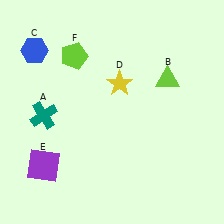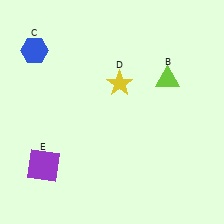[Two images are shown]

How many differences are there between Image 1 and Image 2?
There are 2 differences between the two images.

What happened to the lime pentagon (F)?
The lime pentagon (F) was removed in Image 2. It was in the top-left area of Image 1.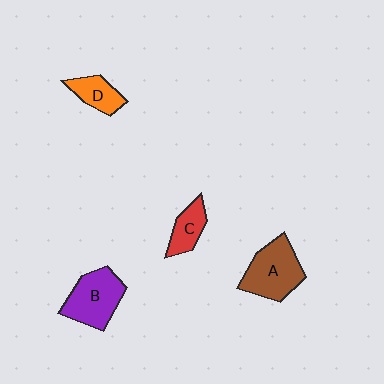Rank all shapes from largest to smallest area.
From largest to smallest: A (brown), B (purple), C (red), D (orange).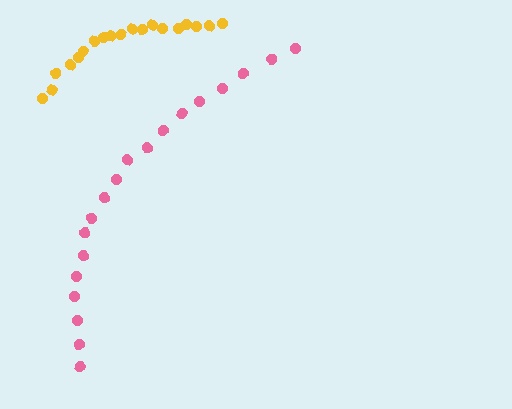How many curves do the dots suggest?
There are 2 distinct paths.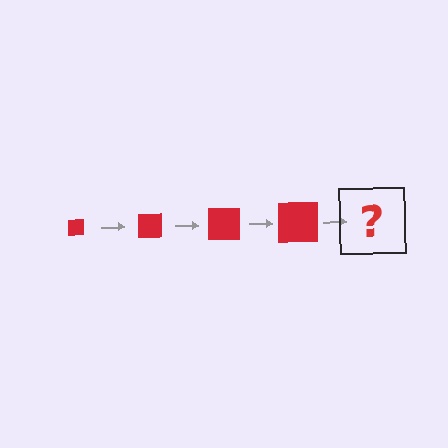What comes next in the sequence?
The next element should be a red square, larger than the previous one.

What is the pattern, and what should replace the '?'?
The pattern is that the square gets progressively larger each step. The '?' should be a red square, larger than the previous one.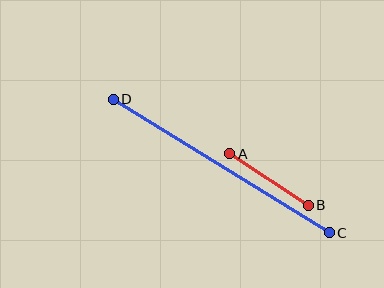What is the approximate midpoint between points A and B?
The midpoint is at approximately (269, 179) pixels.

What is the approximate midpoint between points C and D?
The midpoint is at approximately (221, 166) pixels.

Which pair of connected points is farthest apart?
Points C and D are farthest apart.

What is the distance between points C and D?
The distance is approximately 254 pixels.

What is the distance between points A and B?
The distance is approximately 94 pixels.